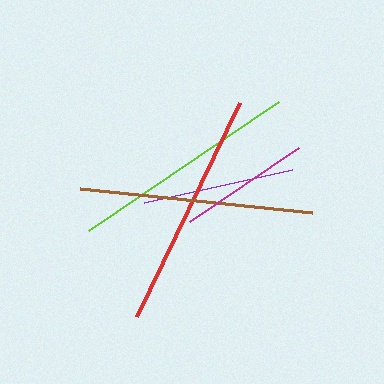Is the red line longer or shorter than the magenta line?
The red line is longer than the magenta line.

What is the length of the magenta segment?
The magenta segment is approximately 132 pixels long.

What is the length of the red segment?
The red segment is approximately 237 pixels long.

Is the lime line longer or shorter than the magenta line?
The lime line is longer than the magenta line.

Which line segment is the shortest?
The magenta line is the shortest at approximately 132 pixels.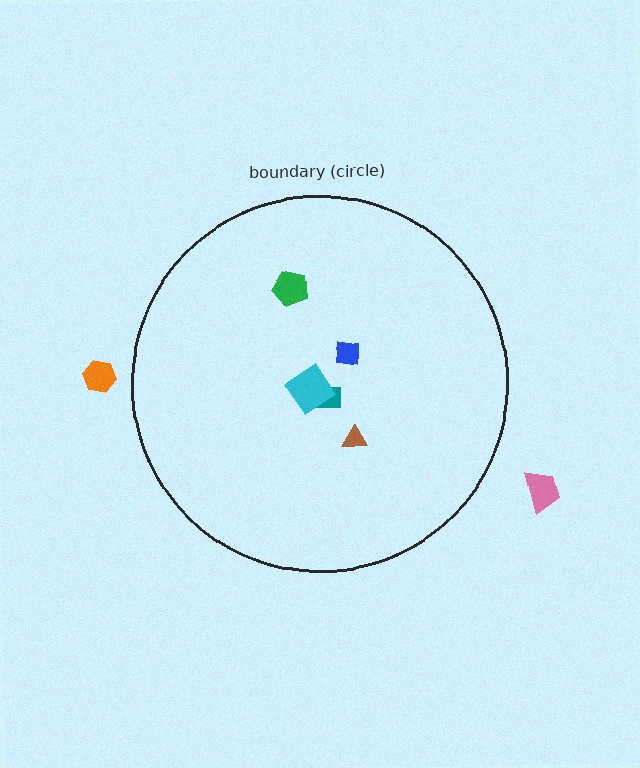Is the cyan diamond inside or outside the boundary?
Inside.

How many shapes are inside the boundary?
5 inside, 2 outside.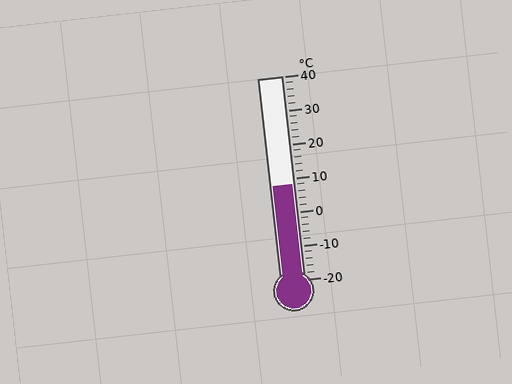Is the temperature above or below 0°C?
The temperature is above 0°C.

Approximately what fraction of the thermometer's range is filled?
The thermometer is filled to approximately 45% of its range.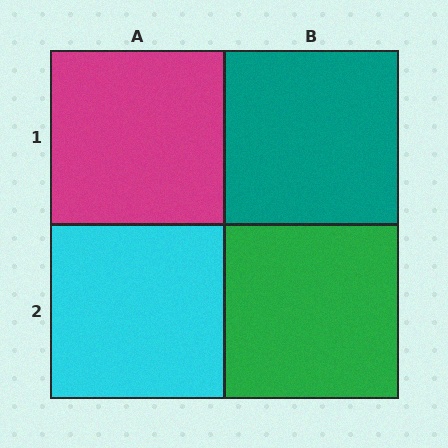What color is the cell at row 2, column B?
Green.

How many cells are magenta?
1 cell is magenta.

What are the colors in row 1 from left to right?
Magenta, teal.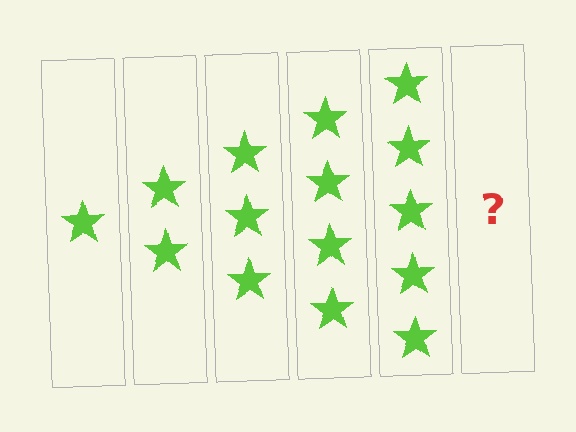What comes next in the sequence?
The next element should be 6 stars.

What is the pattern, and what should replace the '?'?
The pattern is that each step adds one more star. The '?' should be 6 stars.